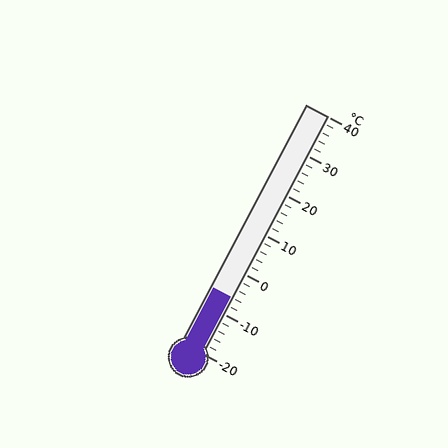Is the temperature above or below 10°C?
The temperature is below 10°C.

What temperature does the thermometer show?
The thermometer shows approximately -6°C.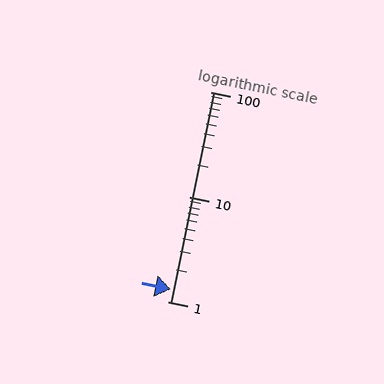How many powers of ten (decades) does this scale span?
The scale spans 2 decades, from 1 to 100.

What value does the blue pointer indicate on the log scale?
The pointer indicates approximately 1.3.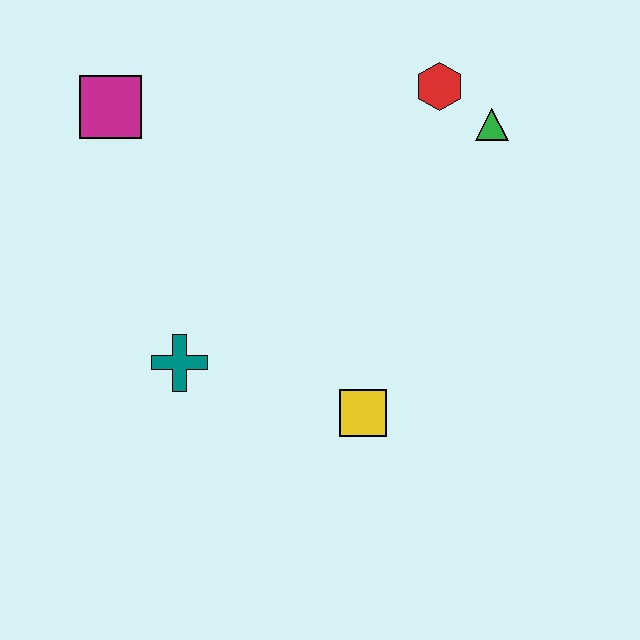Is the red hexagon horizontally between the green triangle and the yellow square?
Yes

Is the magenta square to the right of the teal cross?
No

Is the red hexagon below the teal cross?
No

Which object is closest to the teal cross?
The yellow square is closest to the teal cross.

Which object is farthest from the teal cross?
The green triangle is farthest from the teal cross.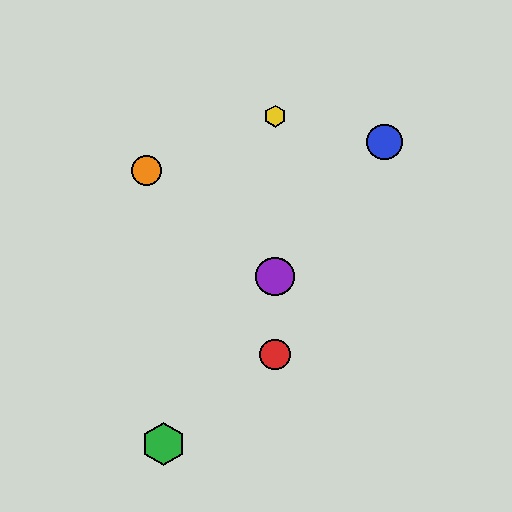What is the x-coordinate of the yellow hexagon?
The yellow hexagon is at x≈275.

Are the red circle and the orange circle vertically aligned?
No, the red circle is at x≈275 and the orange circle is at x≈147.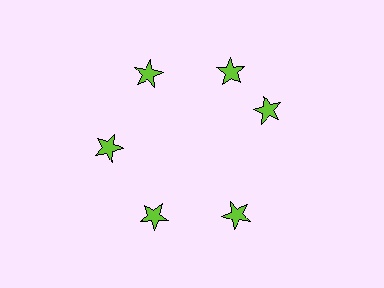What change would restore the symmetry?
The symmetry would be restored by rotating it back into even spacing with its neighbors so that all 6 stars sit at equal angles and equal distance from the center.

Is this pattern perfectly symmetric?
No. The 6 lime stars are arranged in a ring, but one element near the 3 o'clock position is rotated out of alignment along the ring, breaking the 6-fold rotational symmetry.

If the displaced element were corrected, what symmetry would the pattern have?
It would have 6-fold rotational symmetry — the pattern would map onto itself every 60 degrees.